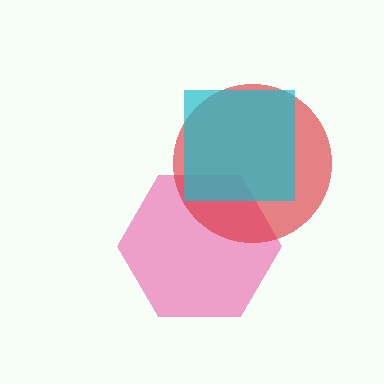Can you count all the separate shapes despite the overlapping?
Yes, there are 3 separate shapes.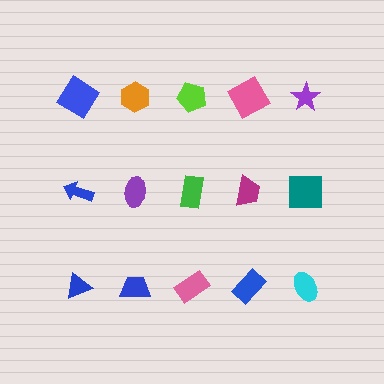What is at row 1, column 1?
A blue diamond.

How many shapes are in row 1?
5 shapes.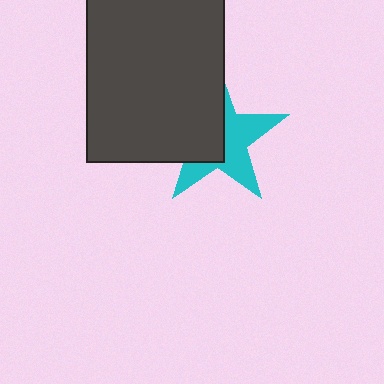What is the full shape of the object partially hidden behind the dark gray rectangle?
The partially hidden object is a cyan star.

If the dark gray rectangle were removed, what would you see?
You would see the complete cyan star.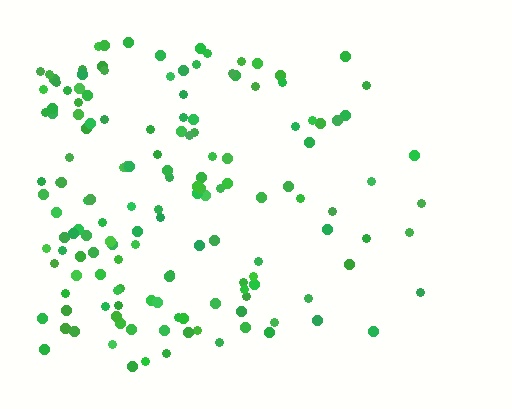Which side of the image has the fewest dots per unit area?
The right.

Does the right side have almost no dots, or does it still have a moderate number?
Still a moderate number, just noticeably fewer than the left.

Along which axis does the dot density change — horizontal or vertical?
Horizontal.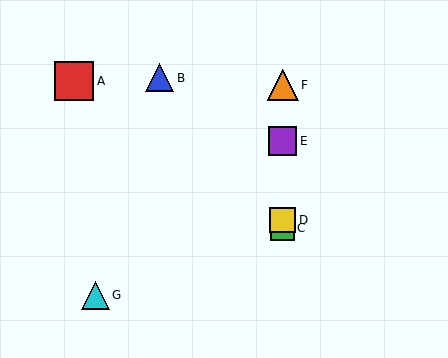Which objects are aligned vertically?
Objects C, D, E, F are aligned vertically.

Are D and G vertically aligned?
No, D is at x≈283 and G is at x≈95.